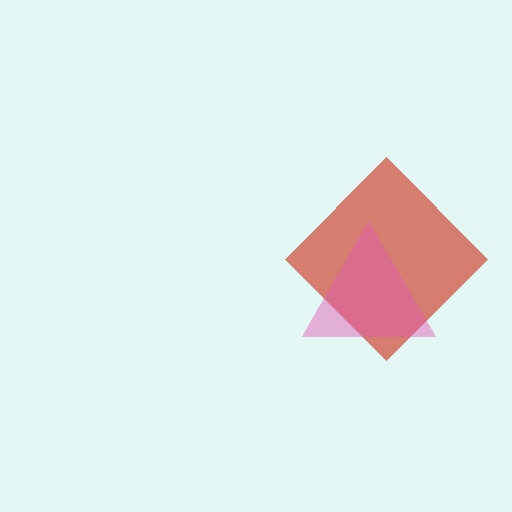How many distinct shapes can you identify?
There are 2 distinct shapes: a red diamond, a pink triangle.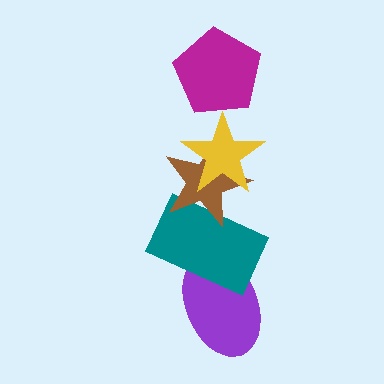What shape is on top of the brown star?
The yellow star is on top of the brown star.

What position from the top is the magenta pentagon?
The magenta pentagon is 1st from the top.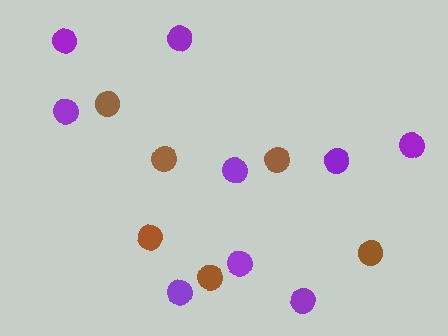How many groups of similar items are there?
There are 2 groups: one group of brown circles (6) and one group of purple circles (9).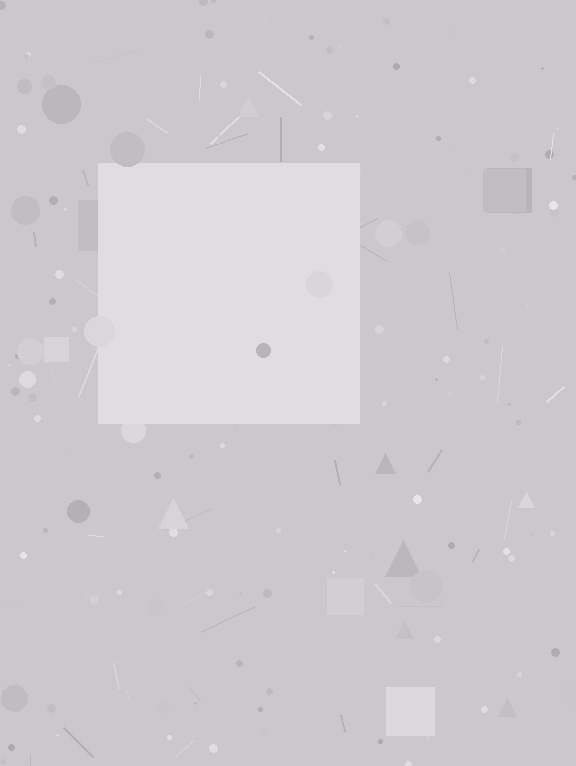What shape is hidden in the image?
A square is hidden in the image.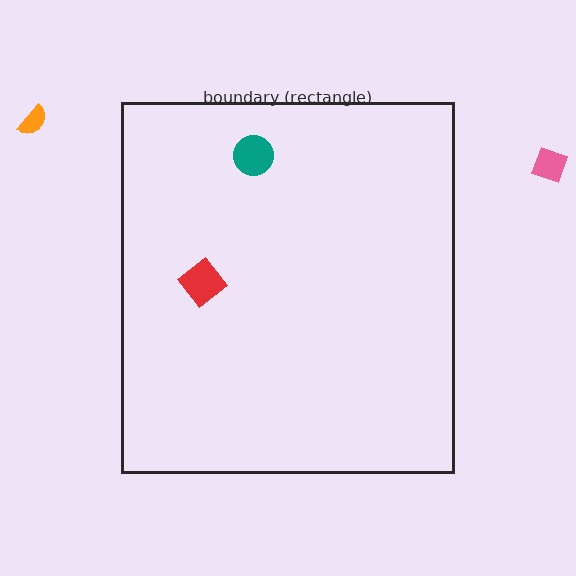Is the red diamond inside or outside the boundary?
Inside.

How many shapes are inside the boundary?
2 inside, 2 outside.